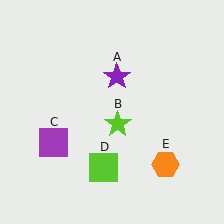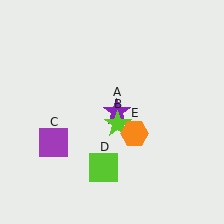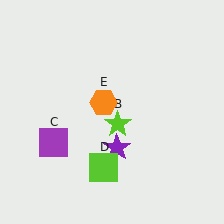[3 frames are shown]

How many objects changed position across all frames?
2 objects changed position: purple star (object A), orange hexagon (object E).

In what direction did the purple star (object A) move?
The purple star (object A) moved down.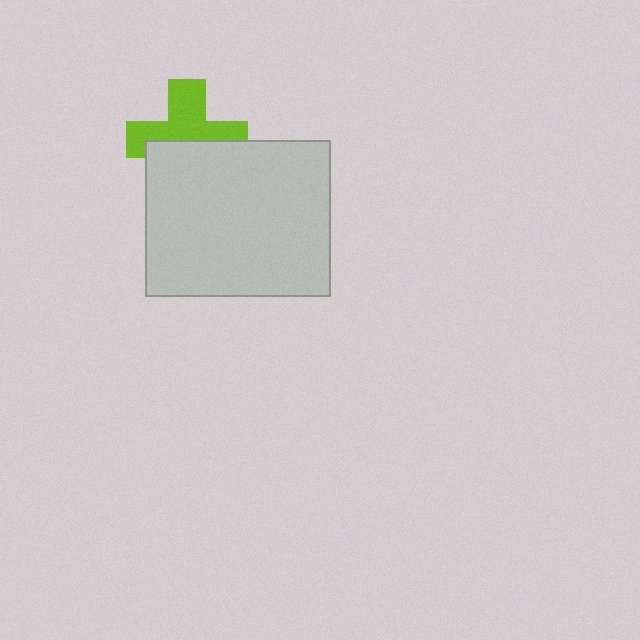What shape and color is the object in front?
The object in front is a light gray rectangle.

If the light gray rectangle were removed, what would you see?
You would see the complete lime cross.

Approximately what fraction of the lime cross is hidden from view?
Roughly 45% of the lime cross is hidden behind the light gray rectangle.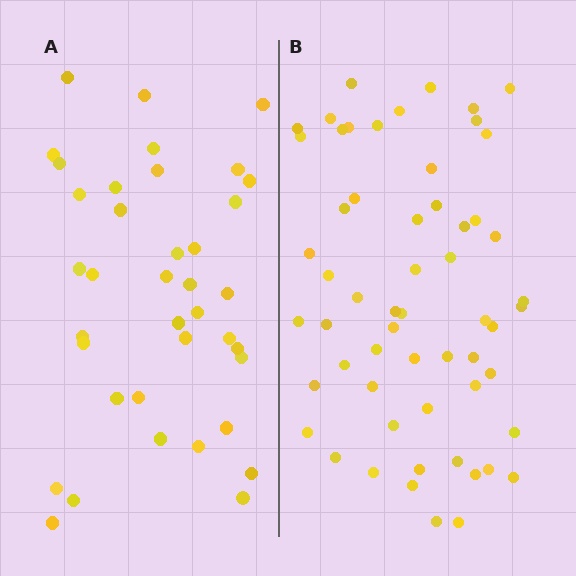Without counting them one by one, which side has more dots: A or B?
Region B (the right region) has more dots.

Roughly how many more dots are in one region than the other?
Region B has approximately 20 more dots than region A.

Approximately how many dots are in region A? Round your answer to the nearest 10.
About 40 dots. (The exact count is 38, which rounds to 40.)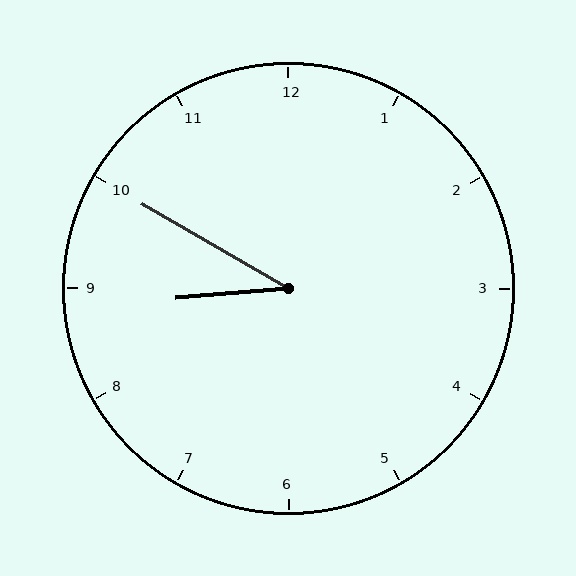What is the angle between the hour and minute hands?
Approximately 35 degrees.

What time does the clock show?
8:50.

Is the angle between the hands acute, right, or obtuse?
It is acute.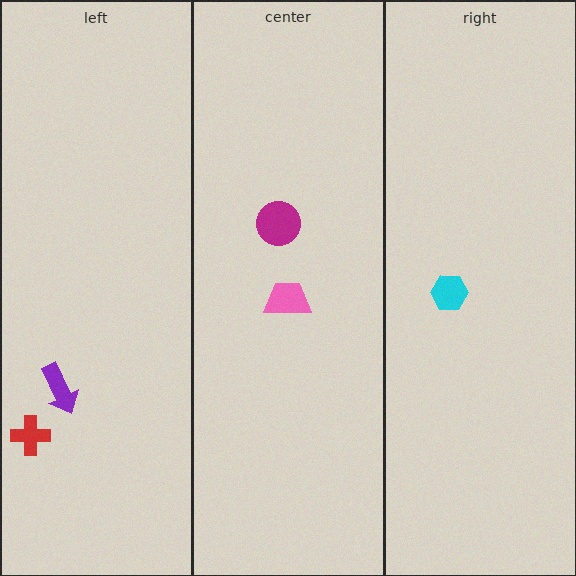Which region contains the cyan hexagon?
The right region.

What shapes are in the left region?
The red cross, the purple arrow.